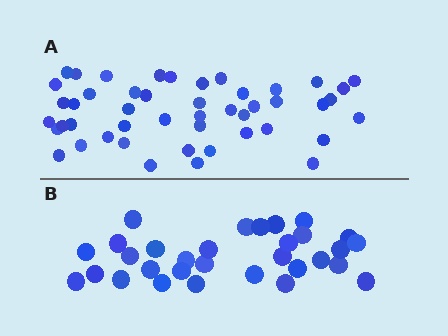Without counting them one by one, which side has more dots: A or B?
Region A (the top region) has more dots.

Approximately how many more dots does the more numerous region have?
Region A has approximately 15 more dots than region B.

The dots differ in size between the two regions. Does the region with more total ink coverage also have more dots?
No. Region B has more total ink coverage because its dots are larger, but region A actually contains more individual dots. Total area can be misleading — the number of items is what matters here.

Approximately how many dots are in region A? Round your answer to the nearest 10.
About 50 dots. (The exact count is 47, which rounds to 50.)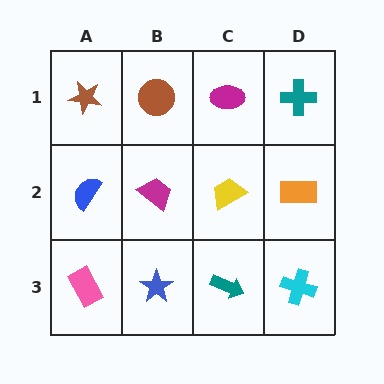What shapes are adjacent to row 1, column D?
An orange rectangle (row 2, column D), a magenta ellipse (row 1, column C).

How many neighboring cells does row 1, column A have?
2.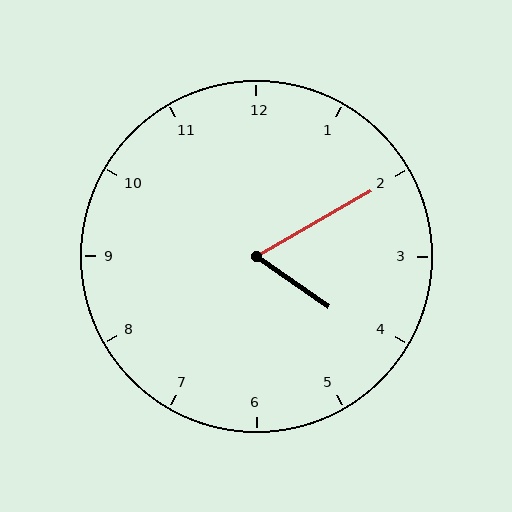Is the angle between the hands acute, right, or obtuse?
It is acute.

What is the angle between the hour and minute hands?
Approximately 65 degrees.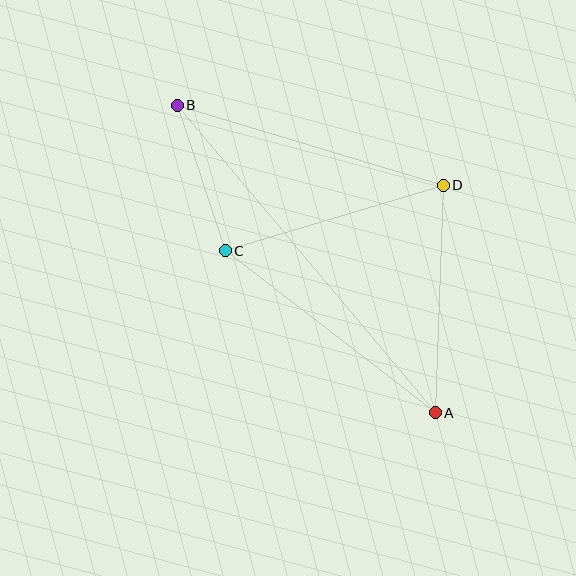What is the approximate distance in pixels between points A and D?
The distance between A and D is approximately 228 pixels.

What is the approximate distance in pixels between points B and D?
The distance between B and D is approximately 278 pixels.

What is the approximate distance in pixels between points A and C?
The distance between A and C is approximately 265 pixels.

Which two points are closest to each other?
Points B and C are closest to each other.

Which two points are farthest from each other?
Points A and B are farthest from each other.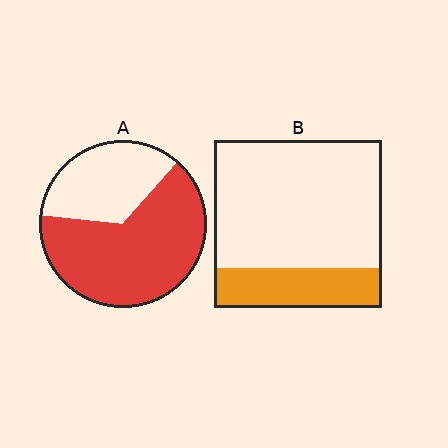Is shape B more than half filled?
No.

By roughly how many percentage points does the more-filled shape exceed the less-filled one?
By roughly 40 percentage points (A over B).